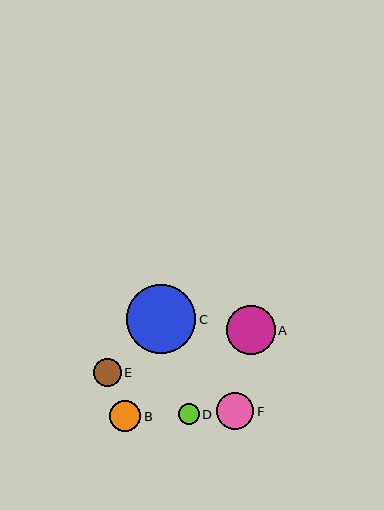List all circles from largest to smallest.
From largest to smallest: C, A, F, B, E, D.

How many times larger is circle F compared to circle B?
Circle F is approximately 1.2 times the size of circle B.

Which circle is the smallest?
Circle D is the smallest with a size of approximately 20 pixels.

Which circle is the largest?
Circle C is the largest with a size of approximately 69 pixels.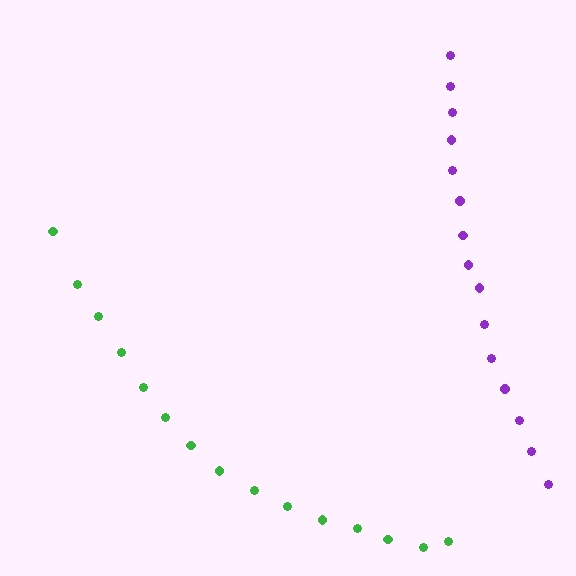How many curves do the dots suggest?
There are 2 distinct paths.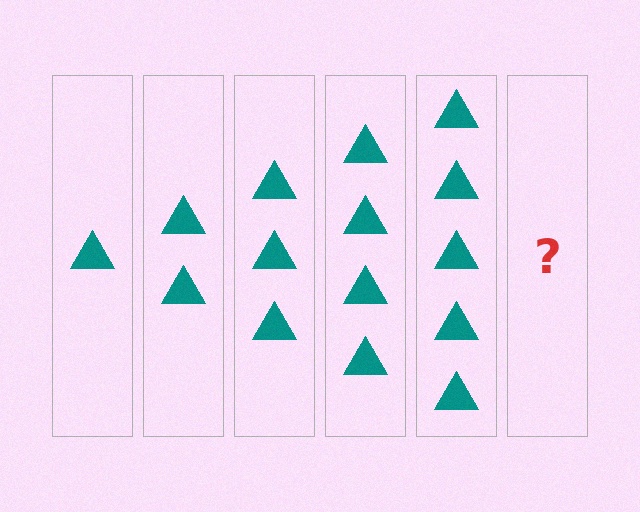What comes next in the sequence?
The next element should be 6 triangles.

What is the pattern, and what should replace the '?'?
The pattern is that each step adds one more triangle. The '?' should be 6 triangles.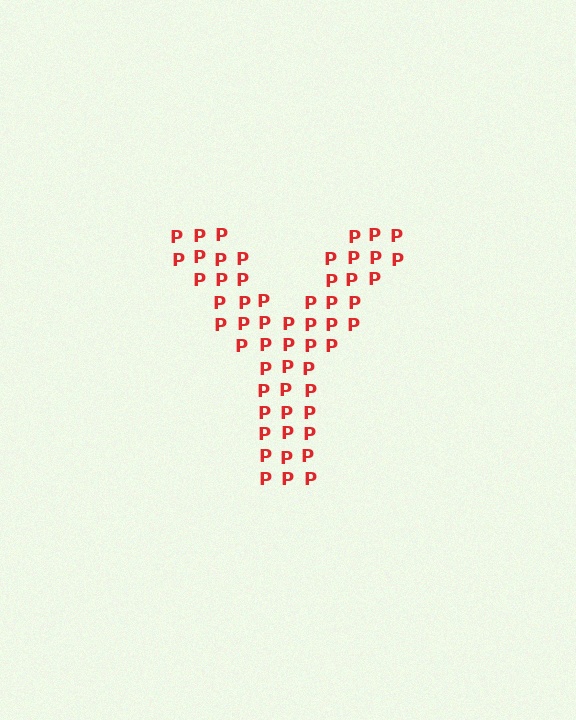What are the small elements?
The small elements are letter P's.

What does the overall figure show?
The overall figure shows the letter Y.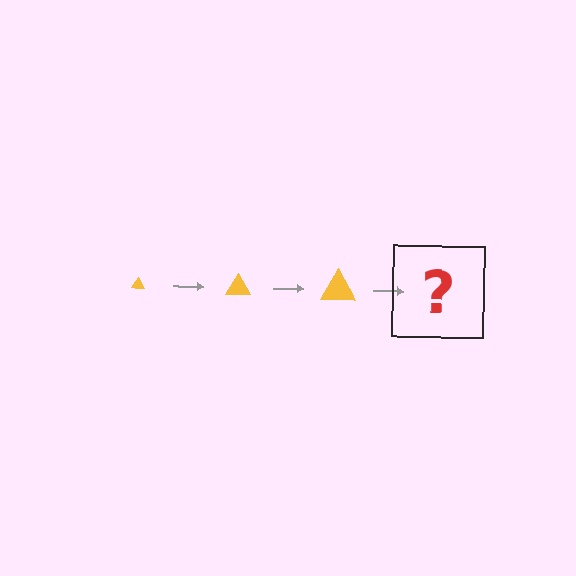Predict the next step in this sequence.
The next step is a yellow triangle, larger than the previous one.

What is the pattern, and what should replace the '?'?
The pattern is that the triangle gets progressively larger each step. The '?' should be a yellow triangle, larger than the previous one.